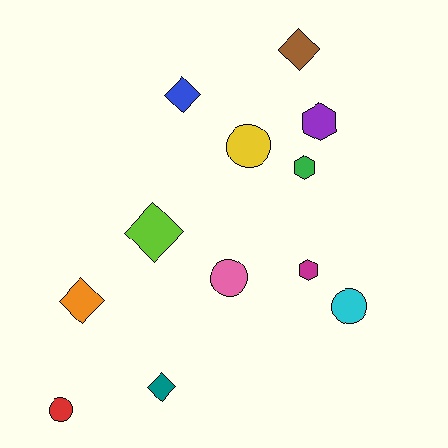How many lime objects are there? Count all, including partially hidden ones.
There is 1 lime object.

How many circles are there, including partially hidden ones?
There are 4 circles.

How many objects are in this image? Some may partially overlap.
There are 12 objects.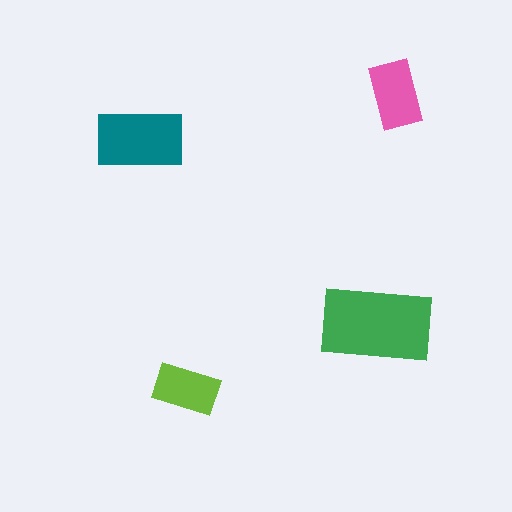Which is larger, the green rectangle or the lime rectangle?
The green one.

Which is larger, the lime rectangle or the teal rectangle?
The teal one.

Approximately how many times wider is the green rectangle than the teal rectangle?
About 1.5 times wider.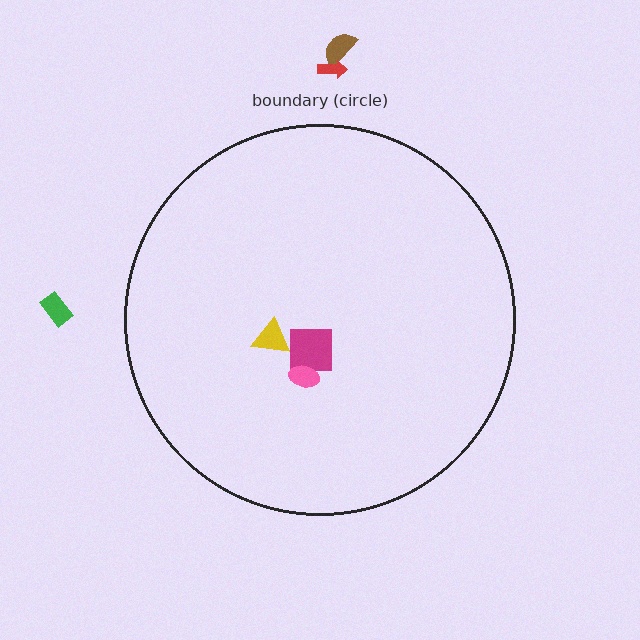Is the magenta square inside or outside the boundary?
Inside.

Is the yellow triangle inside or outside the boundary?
Inside.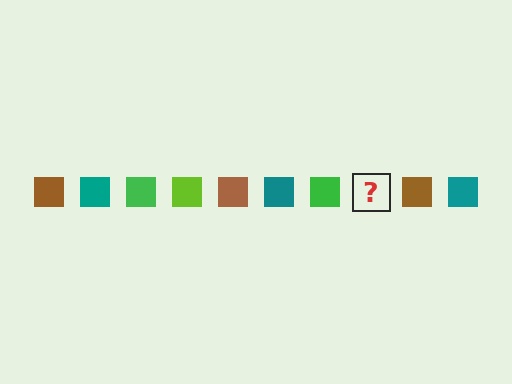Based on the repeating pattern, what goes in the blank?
The blank should be a lime square.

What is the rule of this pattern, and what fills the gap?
The rule is that the pattern cycles through brown, teal, green, lime squares. The gap should be filled with a lime square.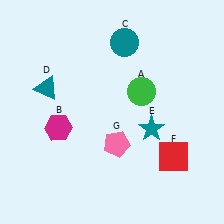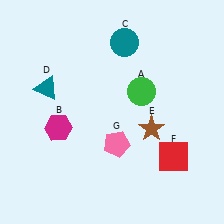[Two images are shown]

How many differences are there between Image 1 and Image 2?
There is 1 difference between the two images.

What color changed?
The star (E) changed from teal in Image 1 to brown in Image 2.